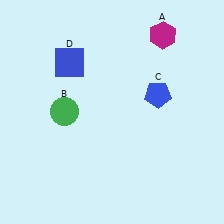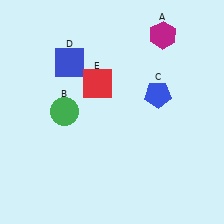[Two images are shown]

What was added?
A red square (E) was added in Image 2.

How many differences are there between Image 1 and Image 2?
There is 1 difference between the two images.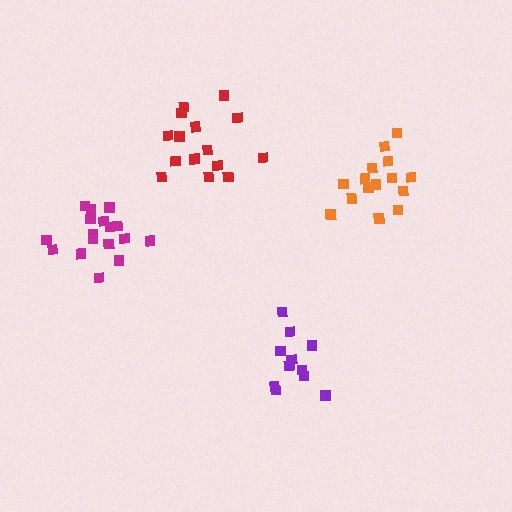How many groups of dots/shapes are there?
There are 4 groups.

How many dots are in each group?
Group 1: 11 dots, Group 2: 17 dots, Group 3: 15 dots, Group 4: 15 dots (58 total).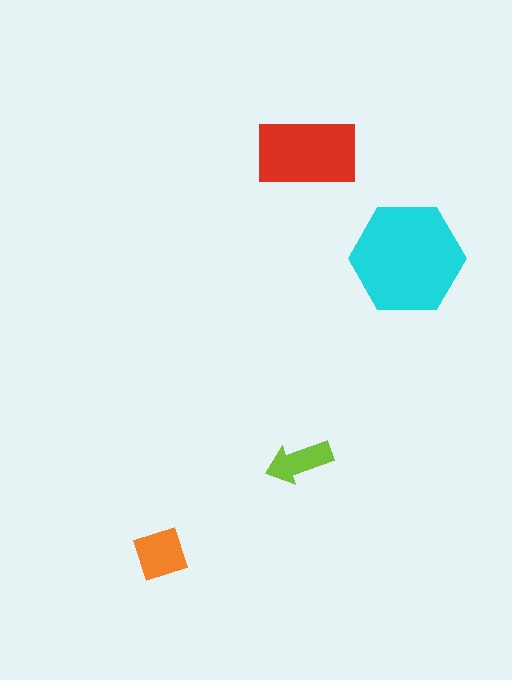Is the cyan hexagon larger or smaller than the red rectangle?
Larger.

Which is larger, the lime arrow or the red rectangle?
The red rectangle.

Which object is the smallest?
The lime arrow.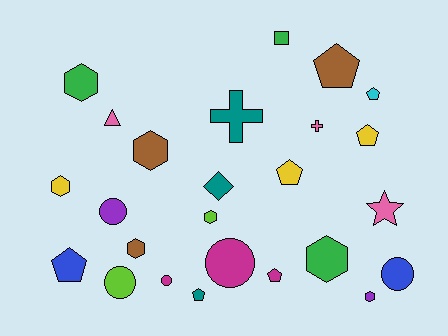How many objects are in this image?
There are 25 objects.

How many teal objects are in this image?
There are 3 teal objects.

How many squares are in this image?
There is 1 square.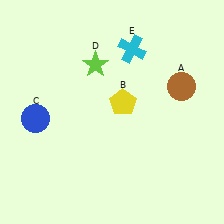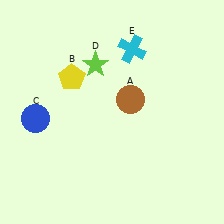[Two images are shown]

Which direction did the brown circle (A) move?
The brown circle (A) moved left.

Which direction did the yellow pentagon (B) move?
The yellow pentagon (B) moved left.